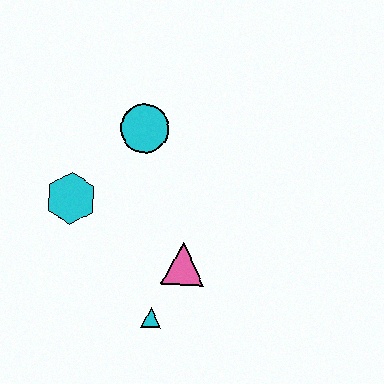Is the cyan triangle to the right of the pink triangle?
No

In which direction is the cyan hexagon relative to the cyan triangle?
The cyan hexagon is above the cyan triangle.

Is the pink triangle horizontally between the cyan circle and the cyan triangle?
No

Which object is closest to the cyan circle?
The cyan hexagon is closest to the cyan circle.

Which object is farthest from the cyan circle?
The cyan triangle is farthest from the cyan circle.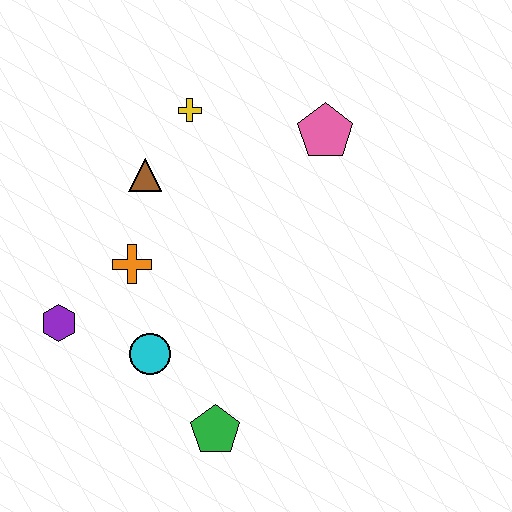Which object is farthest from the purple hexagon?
The pink pentagon is farthest from the purple hexagon.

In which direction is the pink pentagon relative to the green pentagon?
The pink pentagon is above the green pentagon.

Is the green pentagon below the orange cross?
Yes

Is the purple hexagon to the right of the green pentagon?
No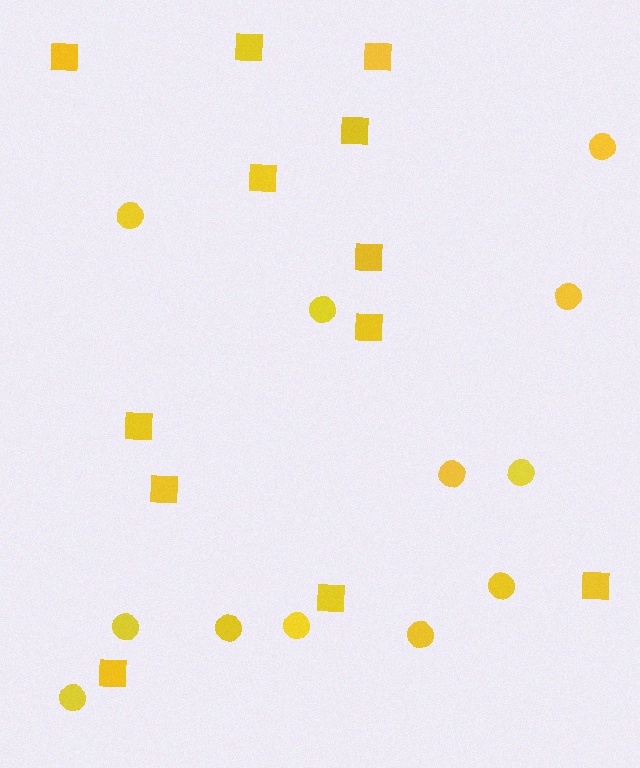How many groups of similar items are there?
There are 2 groups: one group of circles (12) and one group of squares (12).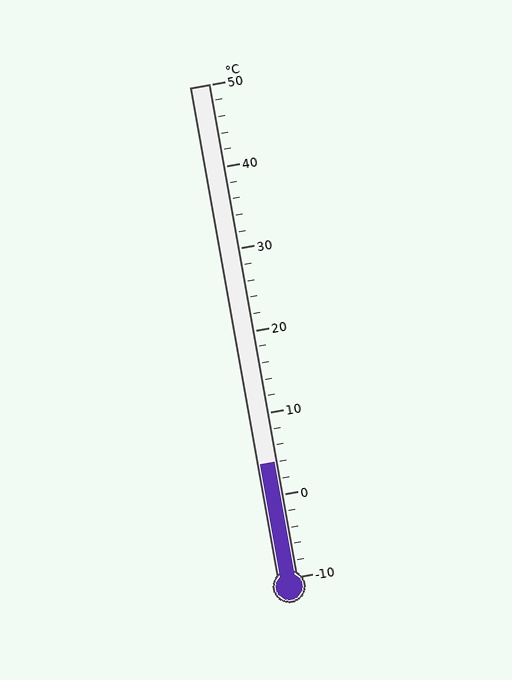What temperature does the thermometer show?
The thermometer shows approximately 4°C.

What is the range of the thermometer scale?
The thermometer scale ranges from -10°C to 50°C.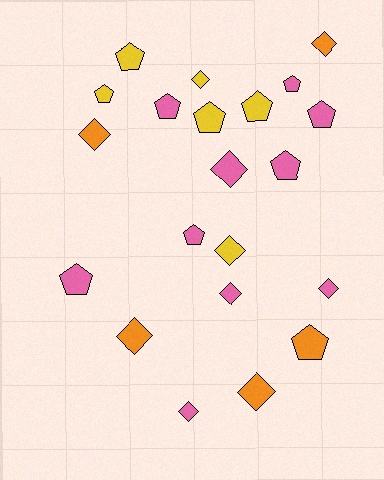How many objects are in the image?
There are 21 objects.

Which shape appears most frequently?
Pentagon, with 11 objects.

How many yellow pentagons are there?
There are 4 yellow pentagons.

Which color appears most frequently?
Pink, with 10 objects.